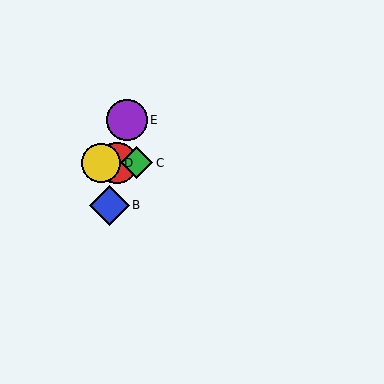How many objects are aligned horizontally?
3 objects (A, C, D) are aligned horizontally.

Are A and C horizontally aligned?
Yes, both are at y≈163.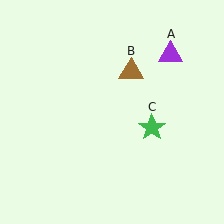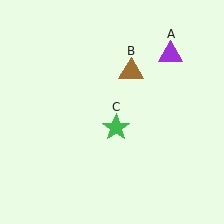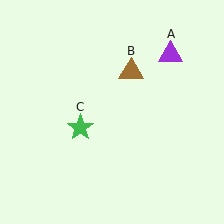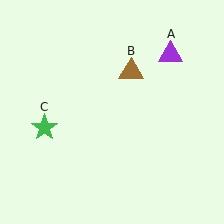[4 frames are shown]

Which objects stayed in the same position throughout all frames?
Purple triangle (object A) and brown triangle (object B) remained stationary.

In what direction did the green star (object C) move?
The green star (object C) moved left.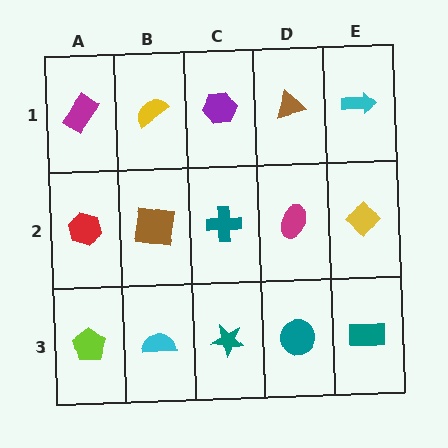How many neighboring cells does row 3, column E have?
2.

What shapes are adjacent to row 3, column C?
A teal cross (row 2, column C), a cyan semicircle (row 3, column B), a teal circle (row 3, column D).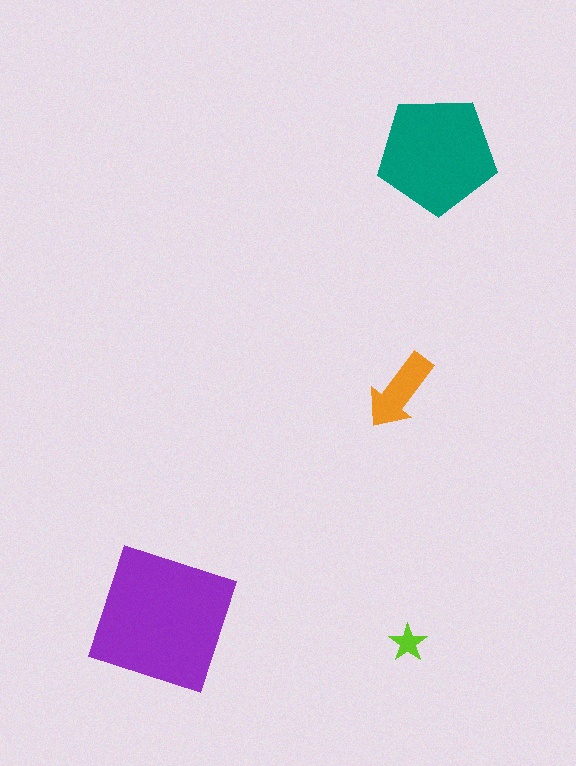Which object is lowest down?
The lime star is bottommost.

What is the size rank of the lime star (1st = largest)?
4th.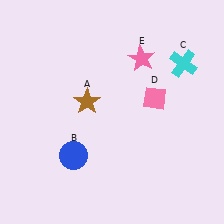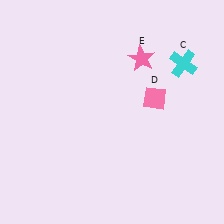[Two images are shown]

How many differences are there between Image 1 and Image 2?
There are 2 differences between the two images.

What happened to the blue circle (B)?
The blue circle (B) was removed in Image 2. It was in the bottom-left area of Image 1.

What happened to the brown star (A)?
The brown star (A) was removed in Image 2. It was in the top-left area of Image 1.